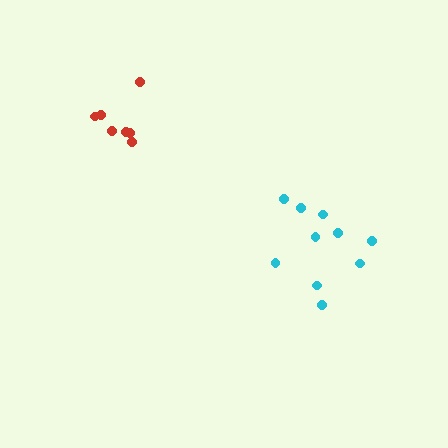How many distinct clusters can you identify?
There are 2 distinct clusters.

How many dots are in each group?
Group 1: 10 dots, Group 2: 7 dots (17 total).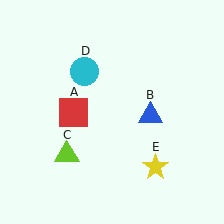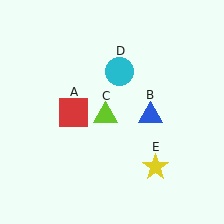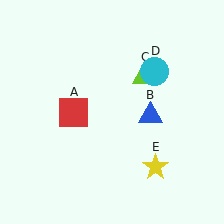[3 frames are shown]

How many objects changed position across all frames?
2 objects changed position: lime triangle (object C), cyan circle (object D).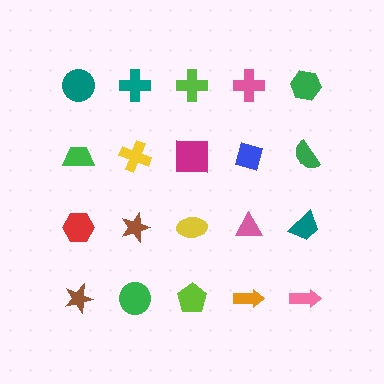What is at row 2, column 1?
A green trapezoid.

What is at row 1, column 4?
A pink cross.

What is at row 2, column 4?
A blue diamond.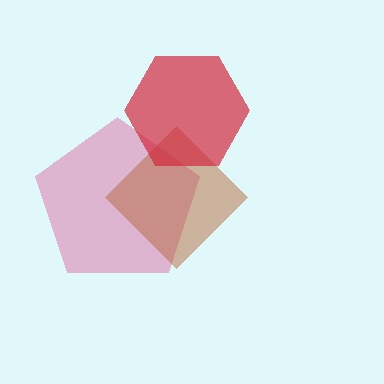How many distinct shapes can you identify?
There are 3 distinct shapes: a pink pentagon, a brown diamond, a red hexagon.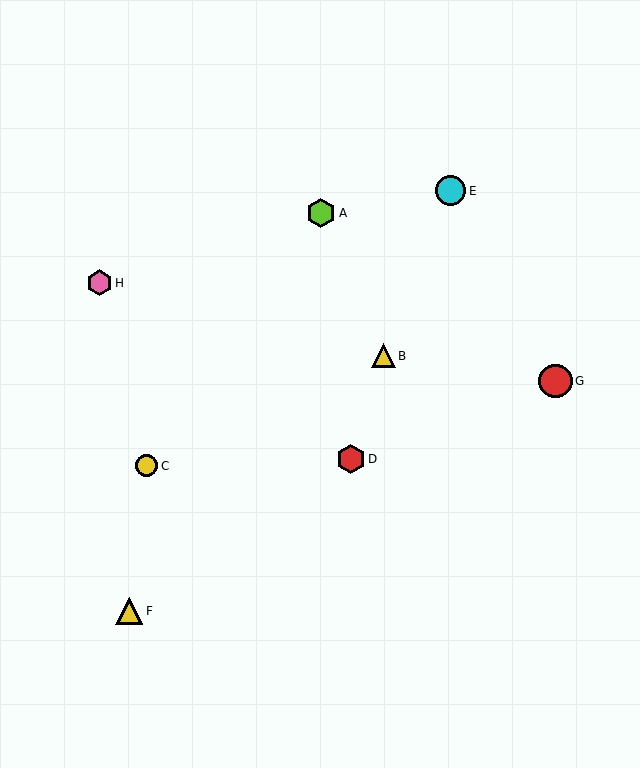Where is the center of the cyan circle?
The center of the cyan circle is at (451, 191).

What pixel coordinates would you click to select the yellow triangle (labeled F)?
Click at (129, 611) to select the yellow triangle F.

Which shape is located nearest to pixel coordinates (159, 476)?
The yellow circle (labeled C) at (147, 466) is nearest to that location.